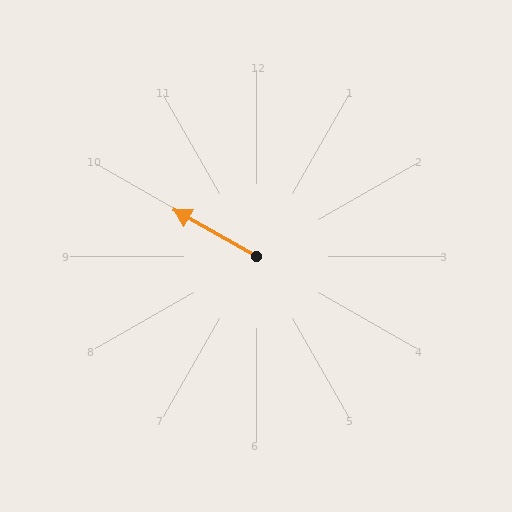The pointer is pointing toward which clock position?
Roughly 10 o'clock.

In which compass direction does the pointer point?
Northwest.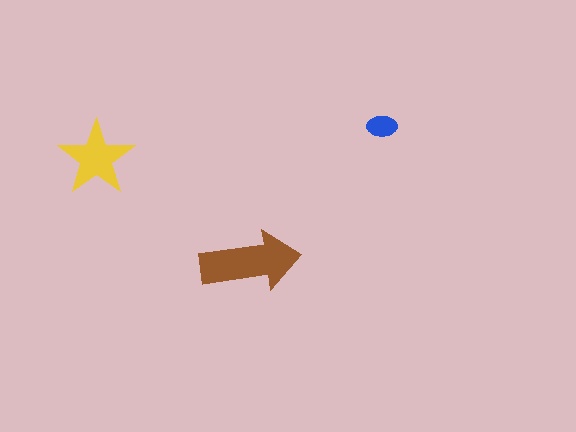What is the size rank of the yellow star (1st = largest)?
2nd.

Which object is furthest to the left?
The yellow star is leftmost.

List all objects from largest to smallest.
The brown arrow, the yellow star, the blue ellipse.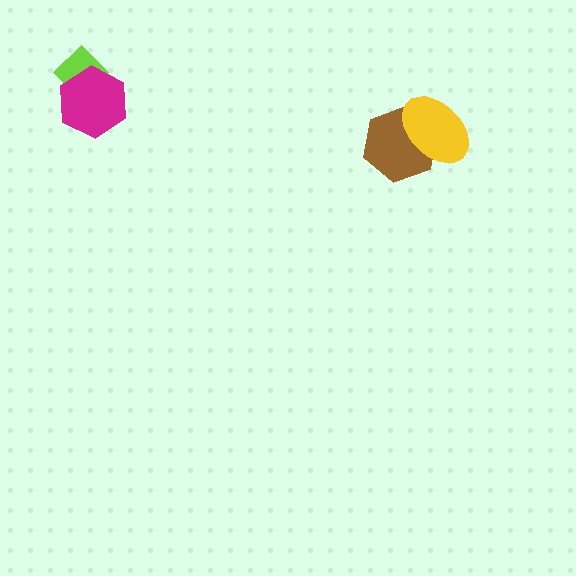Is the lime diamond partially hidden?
Yes, it is partially covered by another shape.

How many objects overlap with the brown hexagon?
1 object overlaps with the brown hexagon.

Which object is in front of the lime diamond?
The magenta hexagon is in front of the lime diamond.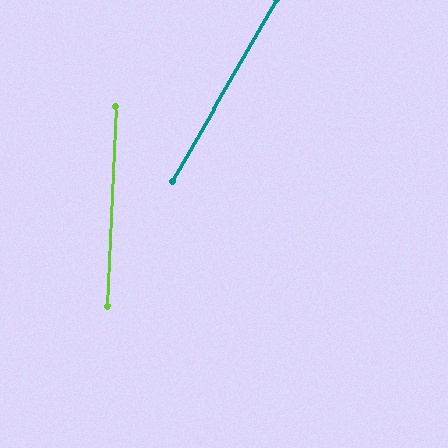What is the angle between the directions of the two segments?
Approximately 27 degrees.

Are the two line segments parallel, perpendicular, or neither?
Neither parallel nor perpendicular — they differ by about 27°.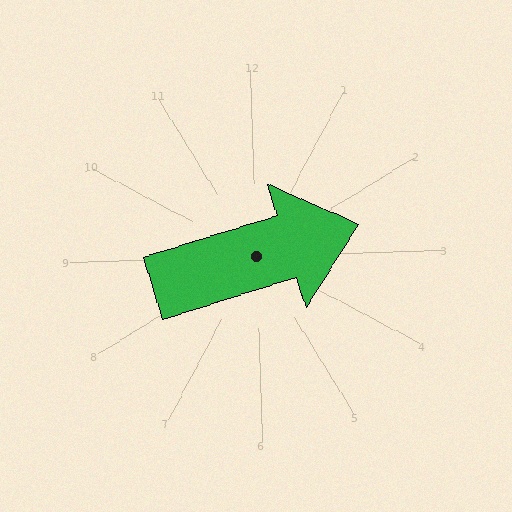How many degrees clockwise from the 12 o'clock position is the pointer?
Approximately 74 degrees.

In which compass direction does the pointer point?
East.